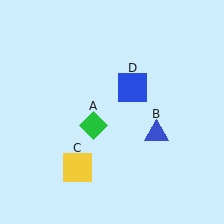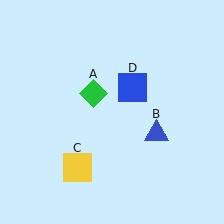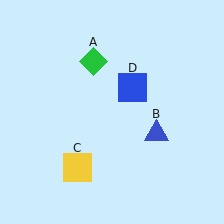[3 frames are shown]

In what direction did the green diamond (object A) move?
The green diamond (object A) moved up.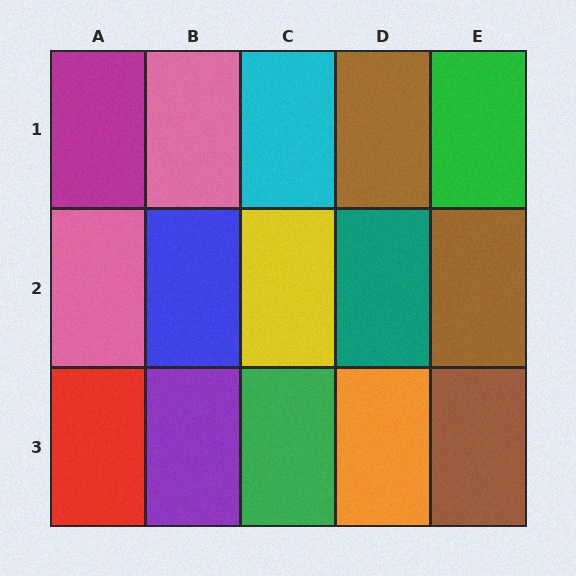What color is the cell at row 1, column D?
Brown.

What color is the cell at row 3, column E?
Brown.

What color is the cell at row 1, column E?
Green.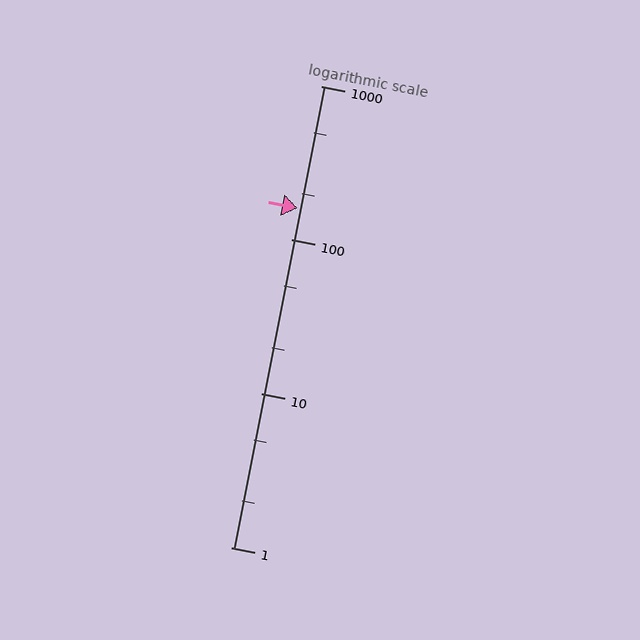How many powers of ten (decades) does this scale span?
The scale spans 3 decades, from 1 to 1000.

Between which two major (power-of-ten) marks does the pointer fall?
The pointer is between 100 and 1000.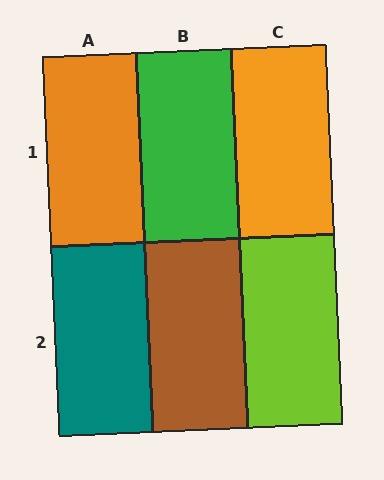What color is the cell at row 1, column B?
Green.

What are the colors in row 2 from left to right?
Teal, brown, lime.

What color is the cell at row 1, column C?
Orange.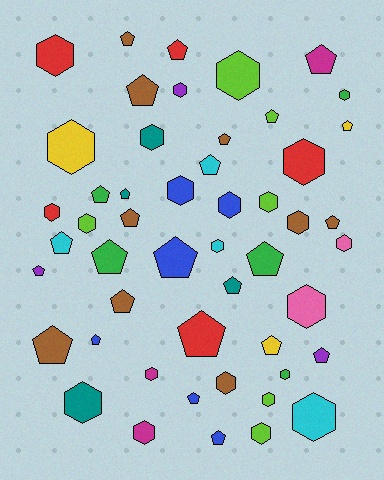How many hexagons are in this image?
There are 24 hexagons.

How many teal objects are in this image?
There are 4 teal objects.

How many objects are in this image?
There are 50 objects.